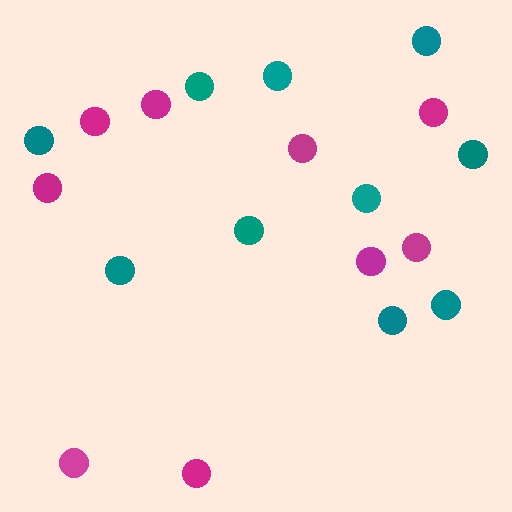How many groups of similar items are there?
There are 2 groups: one group of magenta circles (9) and one group of teal circles (10).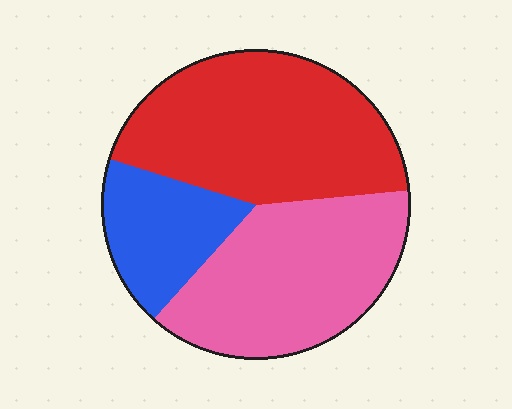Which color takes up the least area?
Blue, at roughly 20%.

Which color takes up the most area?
Red, at roughly 45%.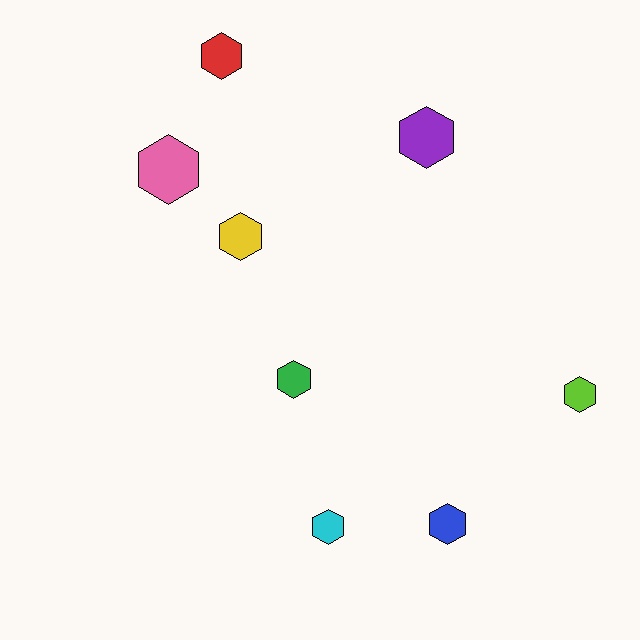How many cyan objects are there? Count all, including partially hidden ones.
There is 1 cyan object.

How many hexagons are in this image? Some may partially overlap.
There are 8 hexagons.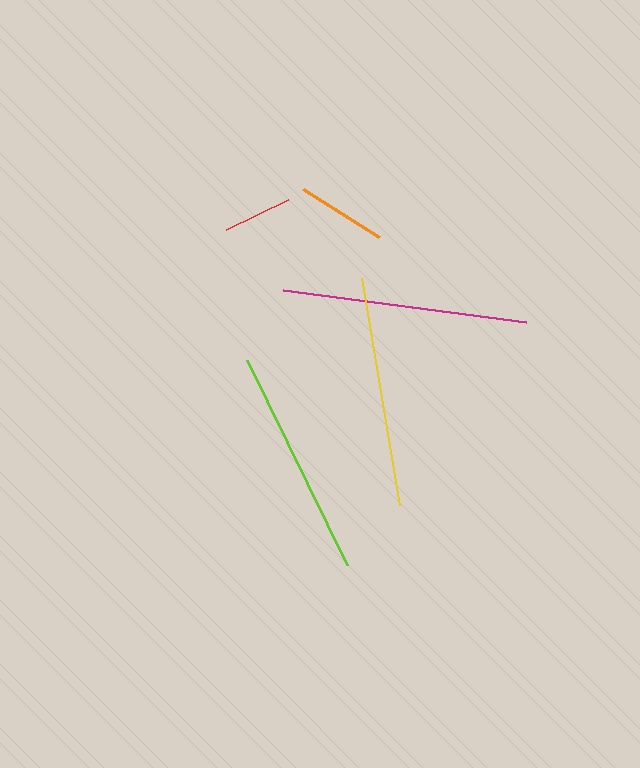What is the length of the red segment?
The red segment is approximately 68 pixels long.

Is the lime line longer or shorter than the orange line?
The lime line is longer than the orange line.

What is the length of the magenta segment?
The magenta segment is approximately 245 pixels long.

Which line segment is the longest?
The magenta line is the longest at approximately 245 pixels.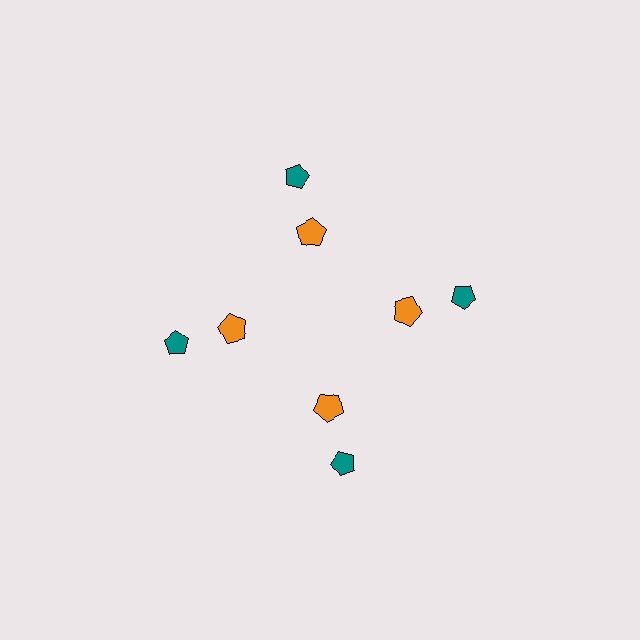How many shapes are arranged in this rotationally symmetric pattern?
There are 8 shapes, arranged in 4 groups of 2.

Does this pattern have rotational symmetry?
Yes, this pattern has 4-fold rotational symmetry. It looks the same after rotating 90 degrees around the center.